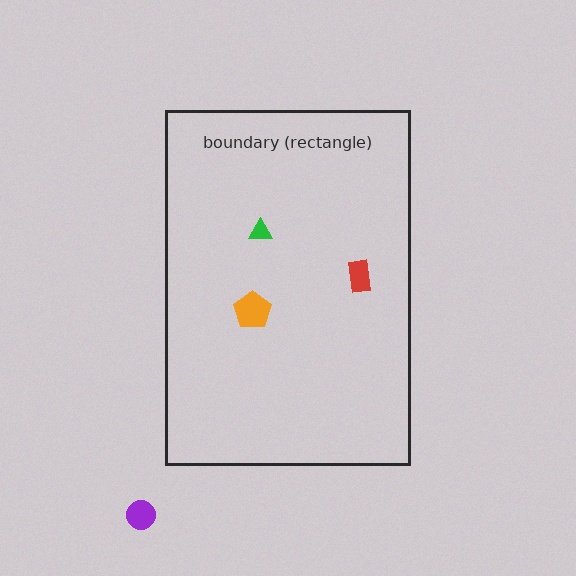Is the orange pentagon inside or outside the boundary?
Inside.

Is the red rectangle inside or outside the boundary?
Inside.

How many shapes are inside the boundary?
3 inside, 1 outside.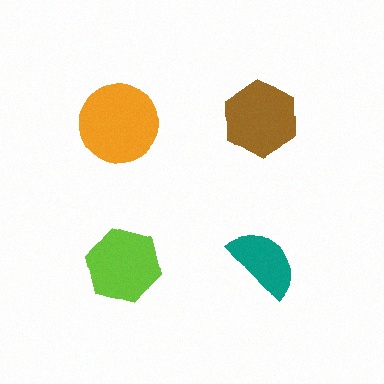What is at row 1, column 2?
A brown hexagon.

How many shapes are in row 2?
2 shapes.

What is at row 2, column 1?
A lime hexagon.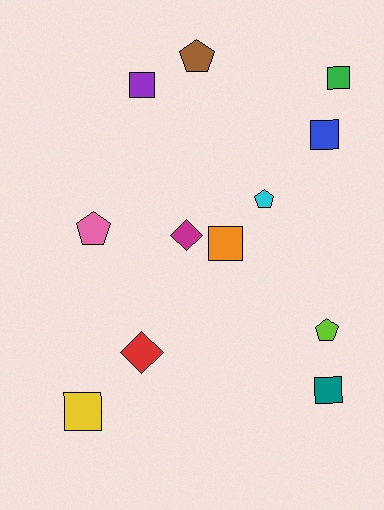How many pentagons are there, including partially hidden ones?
There are 4 pentagons.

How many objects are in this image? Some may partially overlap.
There are 12 objects.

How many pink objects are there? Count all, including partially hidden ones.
There is 1 pink object.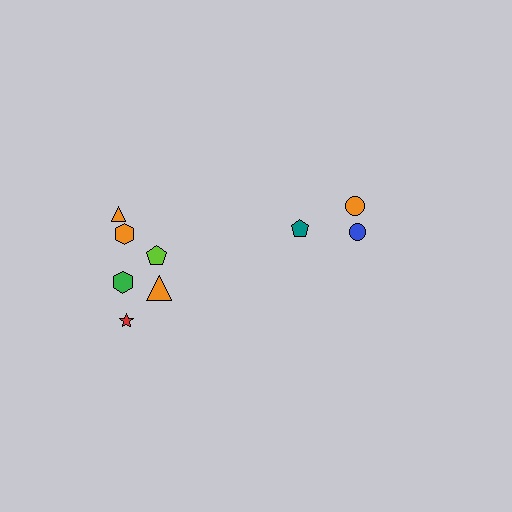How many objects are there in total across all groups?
There are 9 objects.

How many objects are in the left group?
There are 6 objects.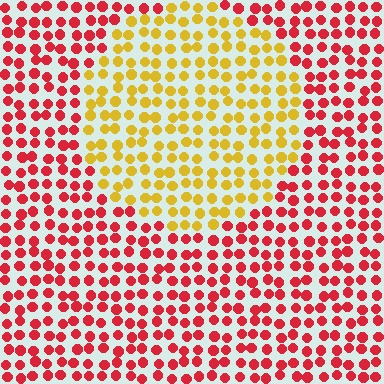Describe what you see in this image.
The image is filled with small red elements in a uniform arrangement. A circle-shaped region is visible where the elements are tinted to a slightly different hue, forming a subtle color boundary.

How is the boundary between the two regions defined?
The boundary is defined purely by a slight shift in hue (about 56 degrees). Spacing, size, and orientation are identical on both sides.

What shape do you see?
I see a circle.